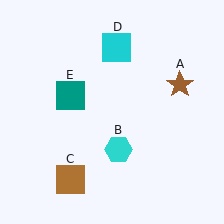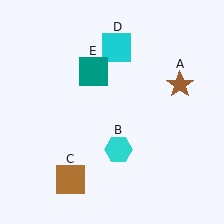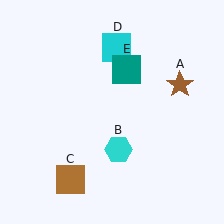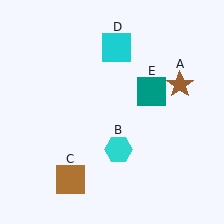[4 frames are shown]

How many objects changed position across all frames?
1 object changed position: teal square (object E).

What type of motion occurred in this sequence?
The teal square (object E) rotated clockwise around the center of the scene.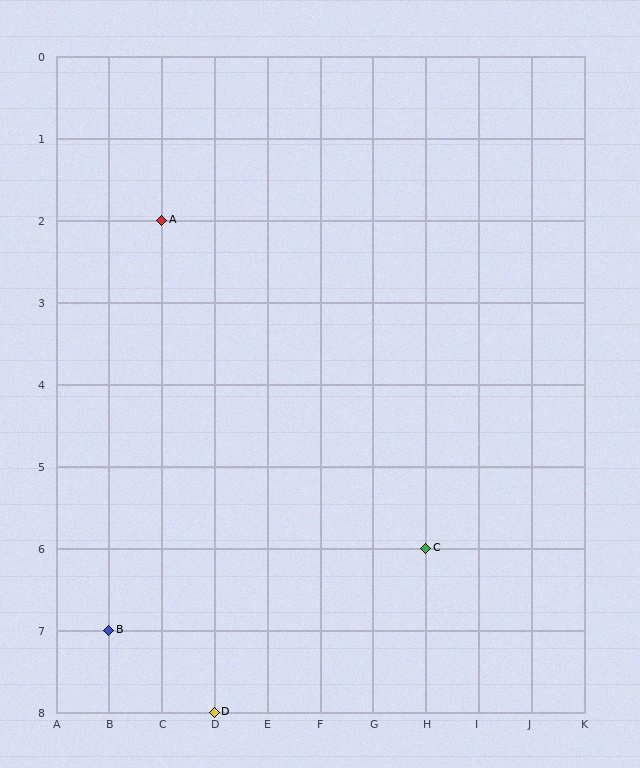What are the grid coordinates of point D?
Point D is at grid coordinates (D, 8).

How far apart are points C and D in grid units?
Points C and D are 4 columns and 2 rows apart (about 4.5 grid units diagonally).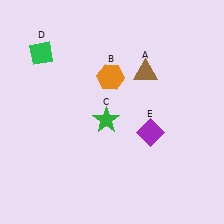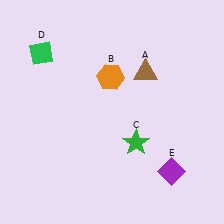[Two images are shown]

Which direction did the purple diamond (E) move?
The purple diamond (E) moved down.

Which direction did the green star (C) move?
The green star (C) moved right.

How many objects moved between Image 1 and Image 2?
2 objects moved between the two images.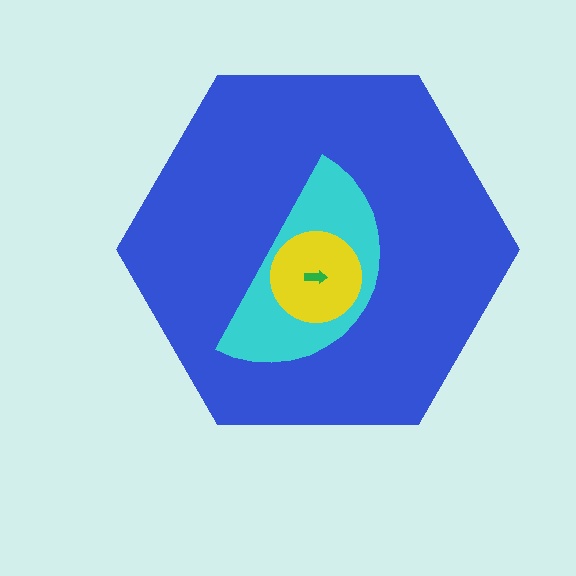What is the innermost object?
The green arrow.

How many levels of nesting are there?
4.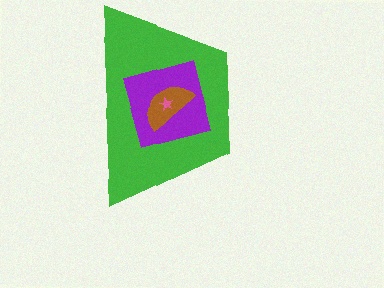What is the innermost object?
The pink star.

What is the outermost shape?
The green trapezoid.